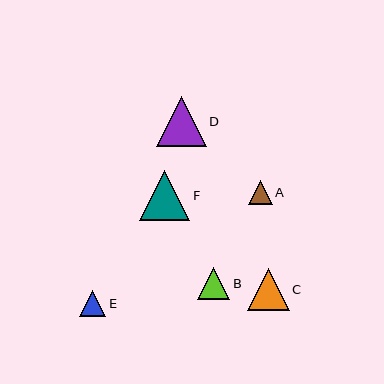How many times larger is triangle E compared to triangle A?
Triangle E is approximately 1.1 times the size of triangle A.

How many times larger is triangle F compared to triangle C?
Triangle F is approximately 1.2 times the size of triangle C.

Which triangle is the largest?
Triangle F is the largest with a size of approximately 50 pixels.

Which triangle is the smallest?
Triangle A is the smallest with a size of approximately 24 pixels.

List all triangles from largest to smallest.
From largest to smallest: F, D, C, B, E, A.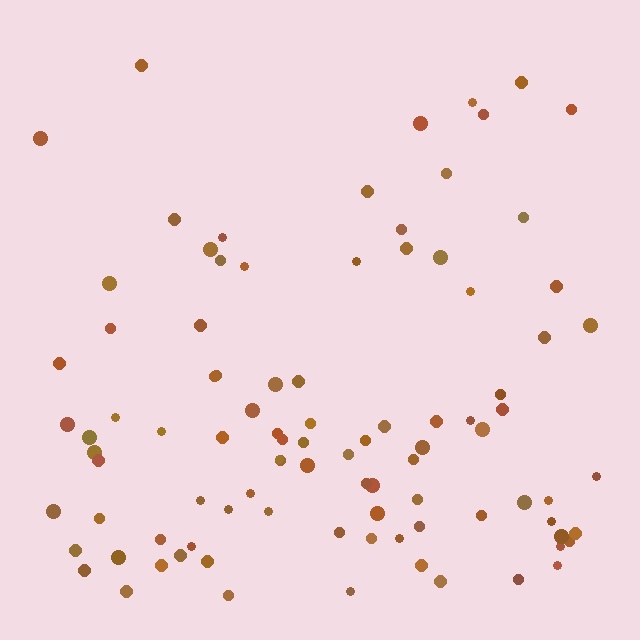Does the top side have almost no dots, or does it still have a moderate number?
Still a moderate number, just noticeably fewer than the bottom.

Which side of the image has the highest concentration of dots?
The bottom.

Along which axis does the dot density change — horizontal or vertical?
Vertical.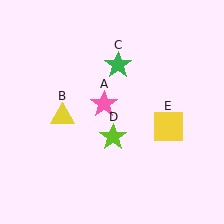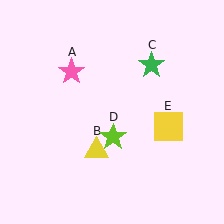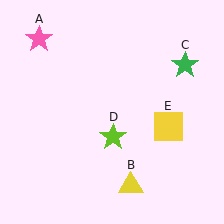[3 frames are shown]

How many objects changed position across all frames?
3 objects changed position: pink star (object A), yellow triangle (object B), green star (object C).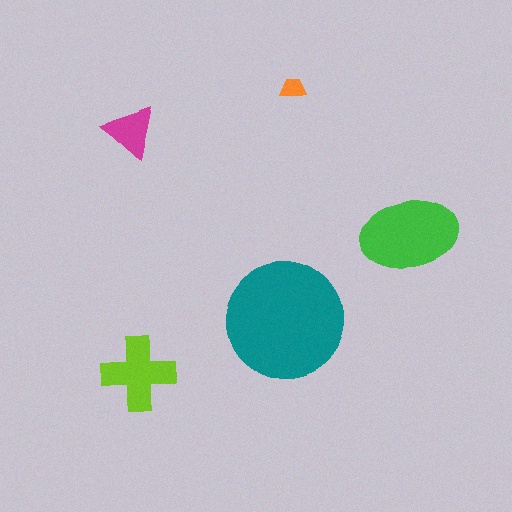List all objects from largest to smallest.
The teal circle, the green ellipse, the lime cross, the magenta triangle, the orange trapezoid.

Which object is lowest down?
The lime cross is bottommost.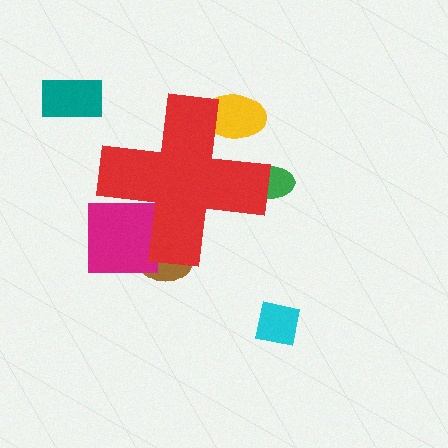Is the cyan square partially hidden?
No, the cyan square is fully visible.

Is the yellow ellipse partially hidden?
Yes, the yellow ellipse is partially hidden behind the red cross.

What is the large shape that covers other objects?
A red cross.